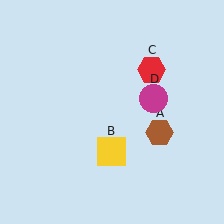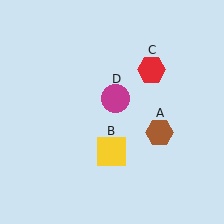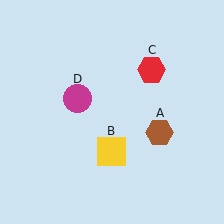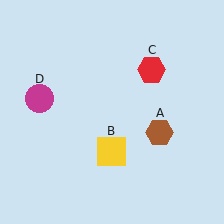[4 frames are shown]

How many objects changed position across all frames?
1 object changed position: magenta circle (object D).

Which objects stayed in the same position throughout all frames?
Brown hexagon (object A) and yellow square (object B) and red hexagon (object C) remained stationary.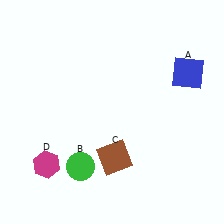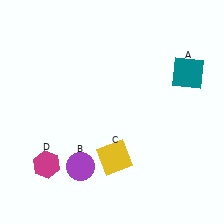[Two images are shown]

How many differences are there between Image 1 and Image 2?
There are 3 differences between the two images.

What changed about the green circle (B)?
In Image 1, B is green. In Image 2, it changed to purple.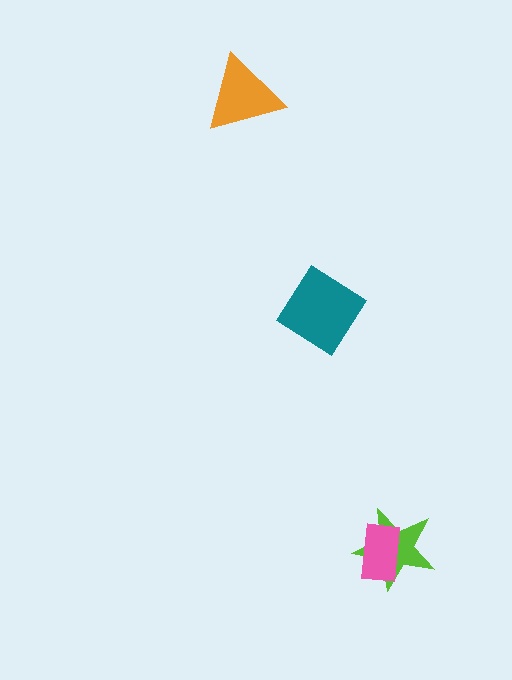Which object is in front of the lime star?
The pink rectangle is in front of the lime star.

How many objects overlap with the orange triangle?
0 objects overlap with the orange triangle.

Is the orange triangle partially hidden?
No, no other shape covers it.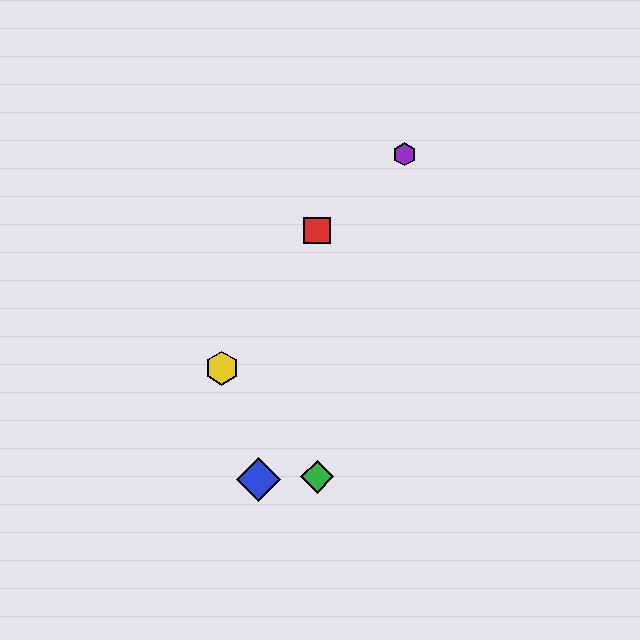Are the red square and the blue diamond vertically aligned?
No, the red square is at x≈317 and the blue diamond is at x≈258.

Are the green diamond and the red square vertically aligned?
Yes, both are at x≈317.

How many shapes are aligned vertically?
2 shapes (the red square, the green diamond) are aligned vertically.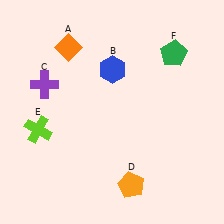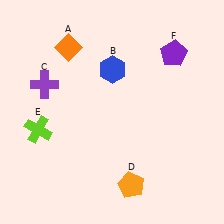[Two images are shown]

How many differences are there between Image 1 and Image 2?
There is 1 difference between the two images.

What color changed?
The pentagon (F) changed from green in Image 1 to purple in Image 2.